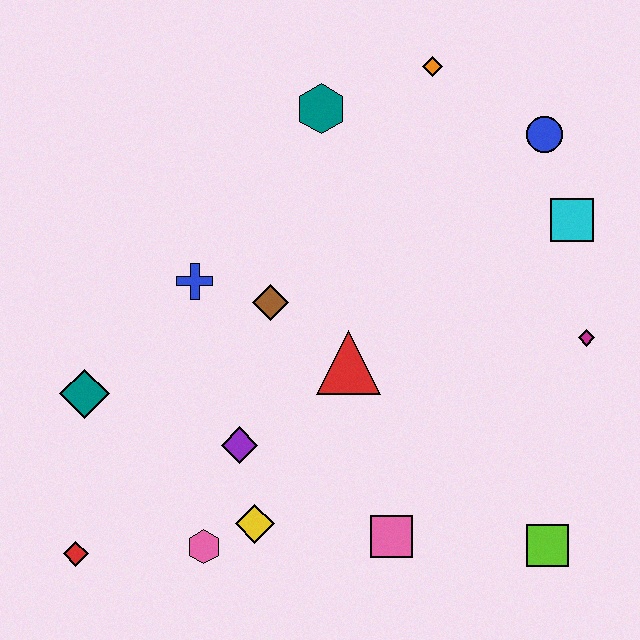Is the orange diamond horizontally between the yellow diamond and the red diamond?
No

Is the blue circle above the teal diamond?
Yes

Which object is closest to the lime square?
The pink square is closest to the lime square.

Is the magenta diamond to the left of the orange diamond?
No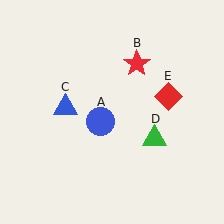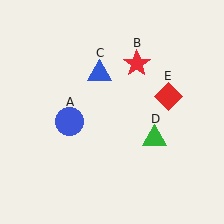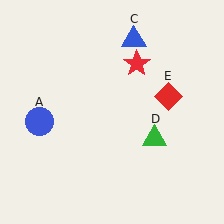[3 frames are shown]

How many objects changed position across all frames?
2 objects changed position: blue circle (object A), blue triangle (object C).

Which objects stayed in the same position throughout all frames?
Red star (object B) and green triangle (object D) and red diamond (object E) remained stationary.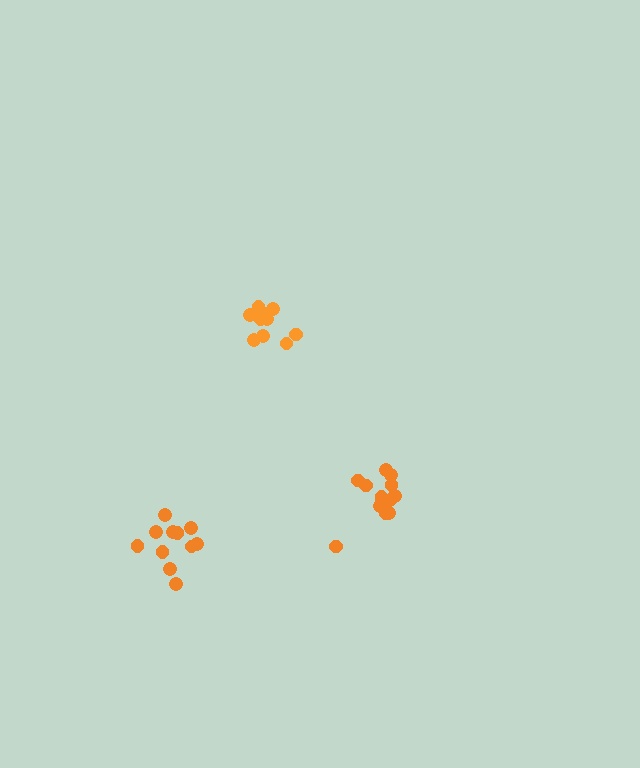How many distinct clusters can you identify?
There are 3 distinct clusters.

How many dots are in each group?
Group 1: 11 dots, Group 2: 12 dots, Group 3: 14 dots (37 total).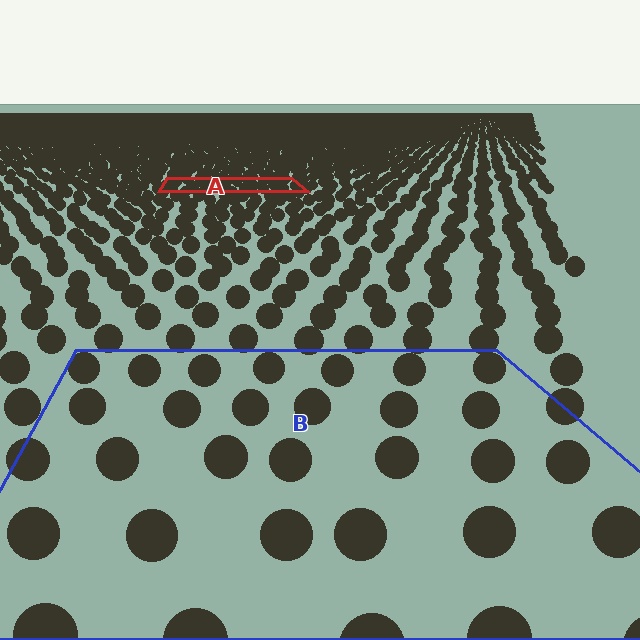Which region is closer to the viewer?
Region B is closer. The texture elements there are larger and more spread out.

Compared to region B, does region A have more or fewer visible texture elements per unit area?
Region A has more texture elements per unit area — they are packed more densely because it is farther away.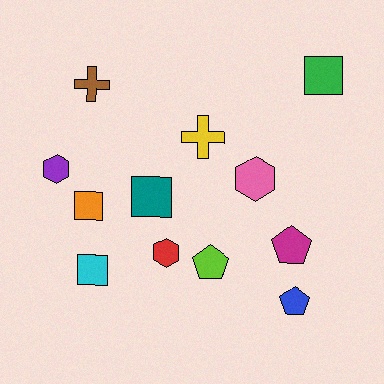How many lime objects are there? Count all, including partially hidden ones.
There is 1 lime object.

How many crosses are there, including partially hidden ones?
There are 2 crosses.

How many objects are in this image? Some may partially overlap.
There are 12 objects.